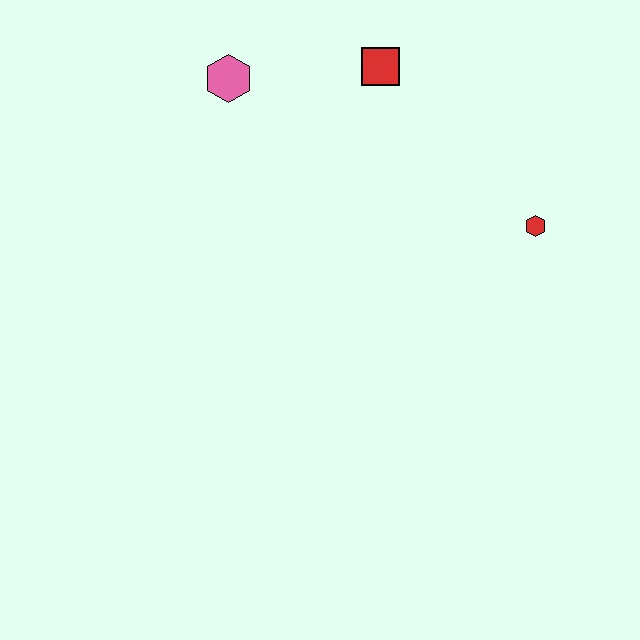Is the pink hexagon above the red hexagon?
Yes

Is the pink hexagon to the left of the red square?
Yes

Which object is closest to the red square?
The pink hexagon is closest to the red square.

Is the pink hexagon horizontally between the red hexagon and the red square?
No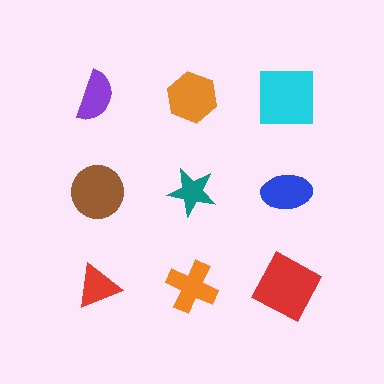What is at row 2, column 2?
A teal star.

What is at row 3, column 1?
A red triangle.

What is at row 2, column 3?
A blue ellipse.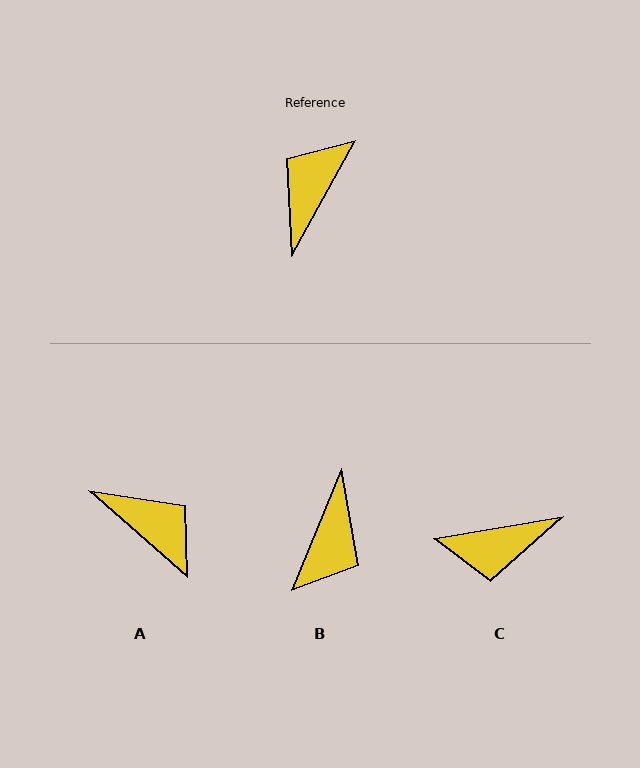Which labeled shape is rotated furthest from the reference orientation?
B, about 173 degrees away.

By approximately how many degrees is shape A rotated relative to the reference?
Approximately 102 degrees clockwise.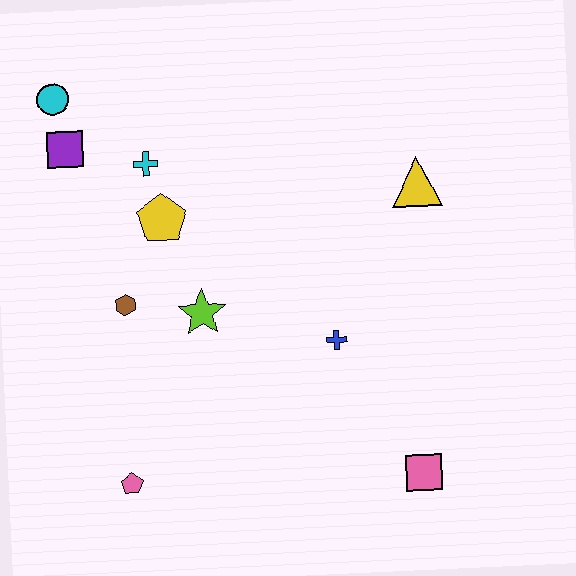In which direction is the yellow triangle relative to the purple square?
The yellow triangle is to the right of the purple square.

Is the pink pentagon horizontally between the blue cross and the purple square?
Yes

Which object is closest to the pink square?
The blue cross is closest to the pink square.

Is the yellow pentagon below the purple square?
Yes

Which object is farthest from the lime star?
The pink square is farthest from the lime star.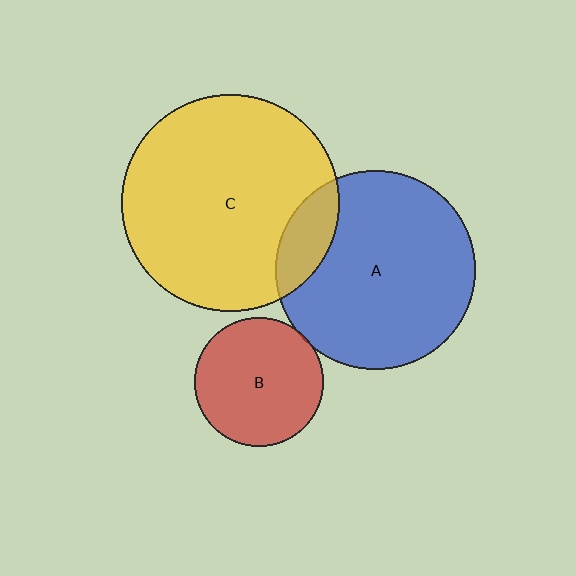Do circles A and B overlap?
Yes.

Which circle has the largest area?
Circle C (yellow).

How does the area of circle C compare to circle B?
Approximately 2.8 times.